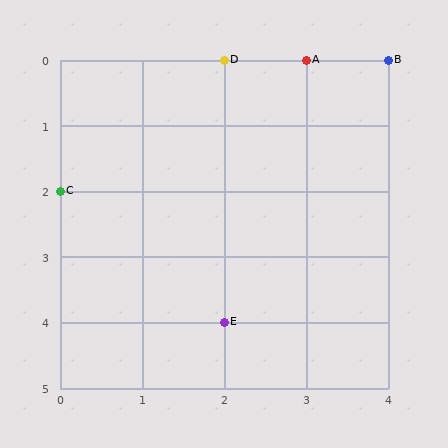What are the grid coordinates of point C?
Point C is at grid coordinates (0, 2).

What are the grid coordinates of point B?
Point B is at grid coordinates (4, 0).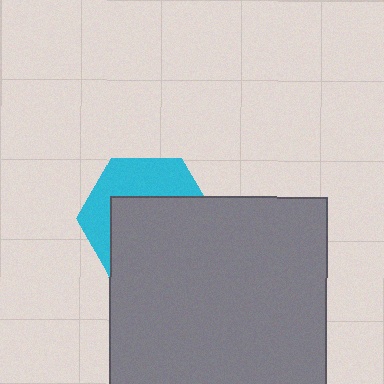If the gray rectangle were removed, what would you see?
You would see the complete cyan hexagon.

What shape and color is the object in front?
The object in front is a gray rectangle.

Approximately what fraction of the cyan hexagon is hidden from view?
Roughly 61% of the cyan hexagon is hidden behind the gray rectangle.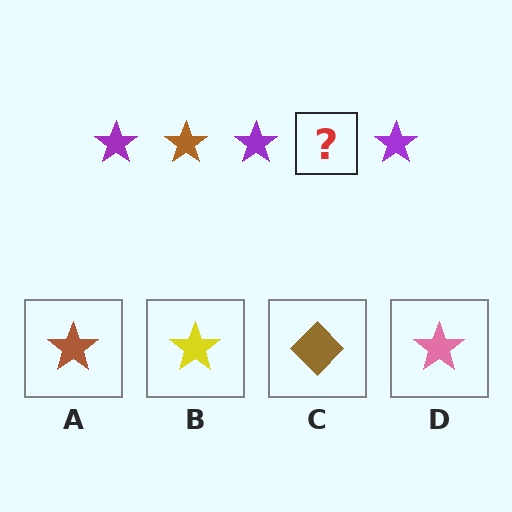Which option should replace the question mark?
Option A.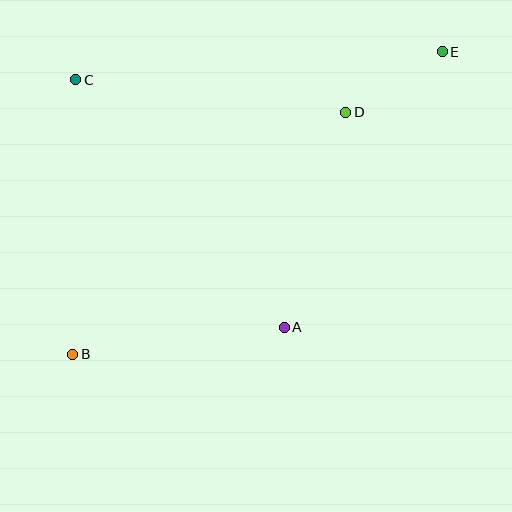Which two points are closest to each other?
Points D and E are closest to each other.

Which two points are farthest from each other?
Points B and E are farthest from each other.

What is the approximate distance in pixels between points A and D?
The distance between A and D is approximately 223 pixels.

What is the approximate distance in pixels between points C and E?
The distance between C and E is approximately 368 pixels.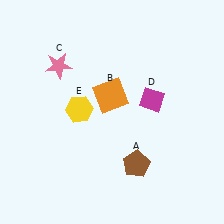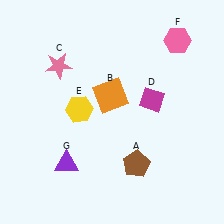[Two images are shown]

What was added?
A pink hexagon (F), a purple triangle (G) were added in Image 2.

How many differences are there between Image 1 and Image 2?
There are 2 differences between the two images.